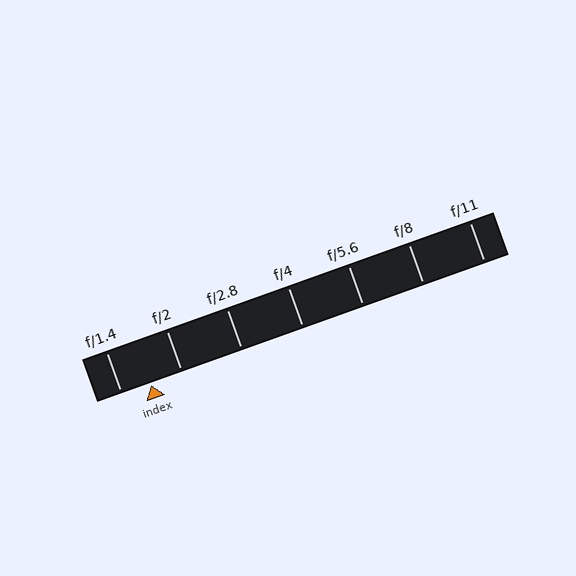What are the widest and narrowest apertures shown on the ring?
The widest aperture shown is f/1.4 and the narrowest is f/11.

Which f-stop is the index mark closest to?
The index mark is closest to f/1.4.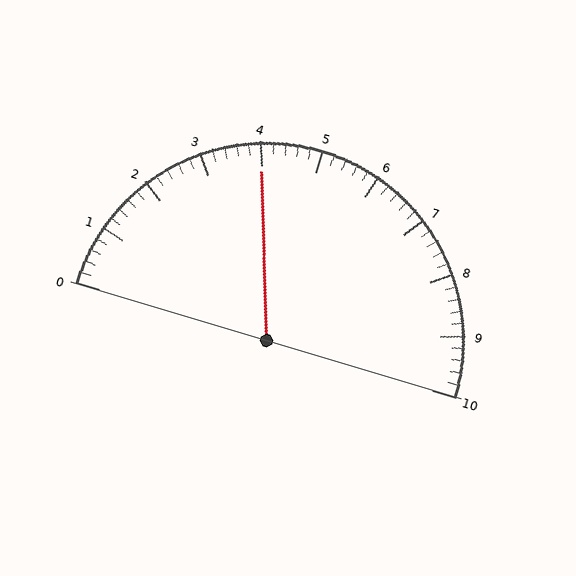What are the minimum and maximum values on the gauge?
The gauge ranges from 0 to 10.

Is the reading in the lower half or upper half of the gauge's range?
The reading is in the lower half of the range (0 to 10).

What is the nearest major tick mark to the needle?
The nearest major tick mark is 4.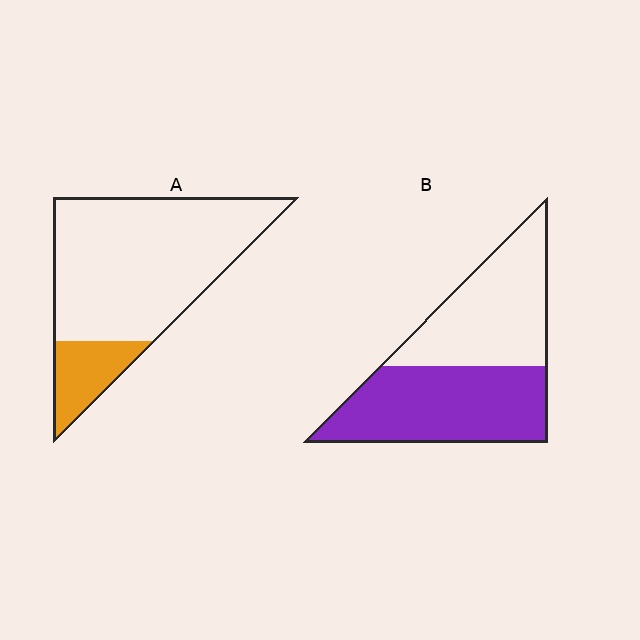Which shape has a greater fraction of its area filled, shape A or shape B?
Shape B.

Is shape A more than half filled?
No.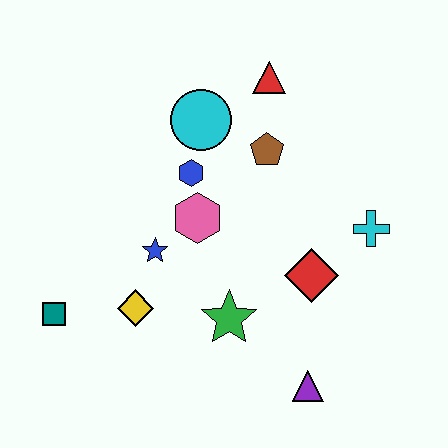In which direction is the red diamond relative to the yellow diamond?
The red diamond is to the right of the yellow diamond.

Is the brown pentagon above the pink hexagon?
Yes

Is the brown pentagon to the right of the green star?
Yes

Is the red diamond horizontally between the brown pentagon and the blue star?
No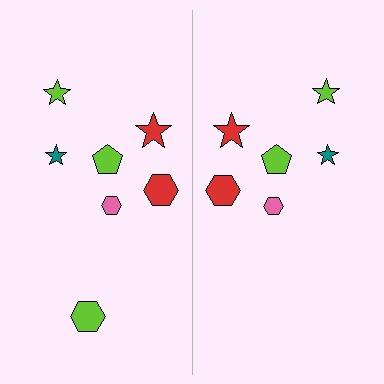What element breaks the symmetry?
A lime hexagon is missing from the right side.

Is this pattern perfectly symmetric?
No, the pattern is not perfectly symmetric. A lime hexagon is missing from the right side.